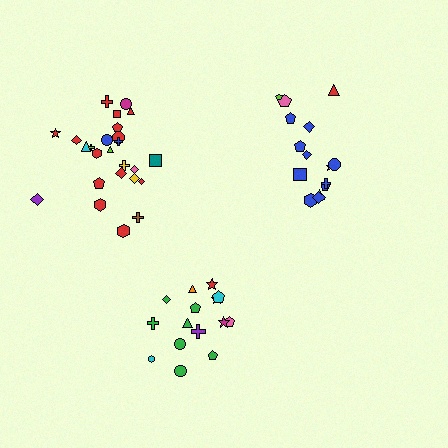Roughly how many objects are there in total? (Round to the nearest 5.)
Roughly 55 objects in total.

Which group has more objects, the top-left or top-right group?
The top-left group.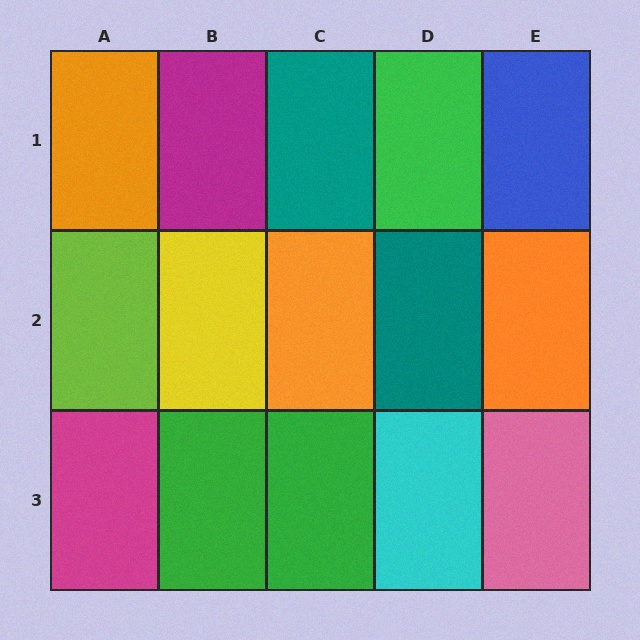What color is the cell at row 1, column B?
Magenta.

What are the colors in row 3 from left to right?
Magenta, green, green, cyan, pink.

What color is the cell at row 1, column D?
Green.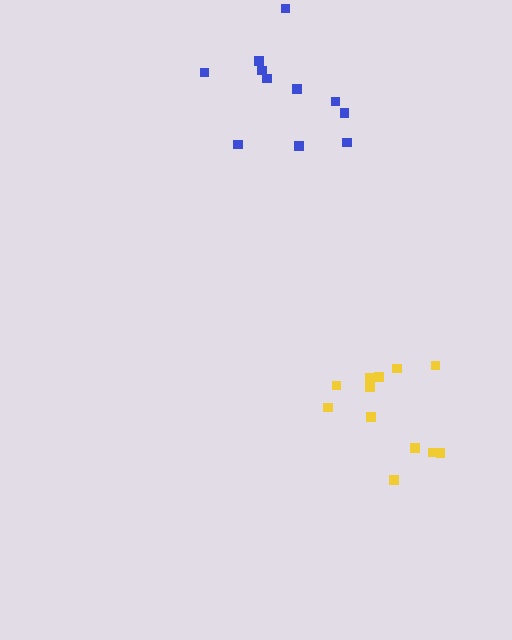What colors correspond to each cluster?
The clusters are colored: blue, yellow.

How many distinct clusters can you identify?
There are 2 distinct clusters.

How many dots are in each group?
Group 1: 11 dots, Group 2: 12 dots (23 total).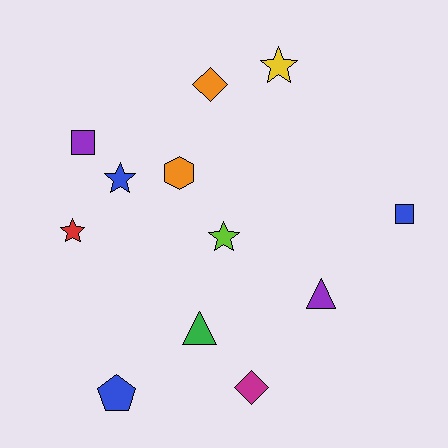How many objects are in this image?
There are 12 objects.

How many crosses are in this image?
There are no crosses.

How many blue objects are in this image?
There are 3 blue objects.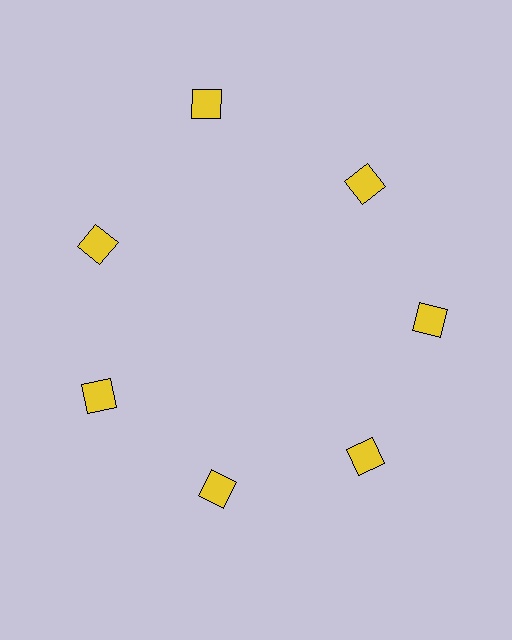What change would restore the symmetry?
The symmetry would be restored by moving it inward, back onto the ring so that all 7 squares sit at equal angles and equal distance from the center.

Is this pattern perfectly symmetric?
No. The 7 yellow squares are arranged in a ring, but one element near the 12 o'clock position is pushed outward from the center, breaking the 7-fold rotational symmetry.